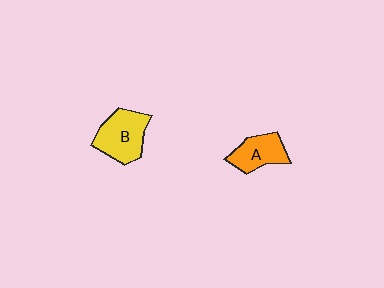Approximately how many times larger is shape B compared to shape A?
Approximately 1.3 times.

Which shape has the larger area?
Shape B (yellow).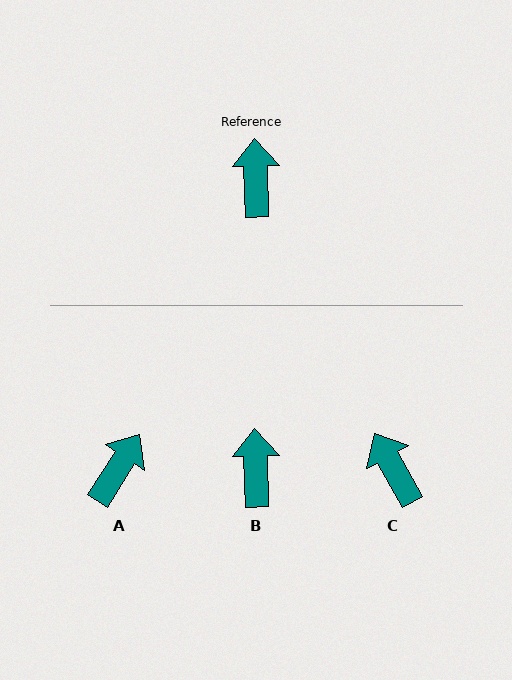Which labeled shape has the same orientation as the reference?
B.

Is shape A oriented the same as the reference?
No, it is off by about 34 degrees.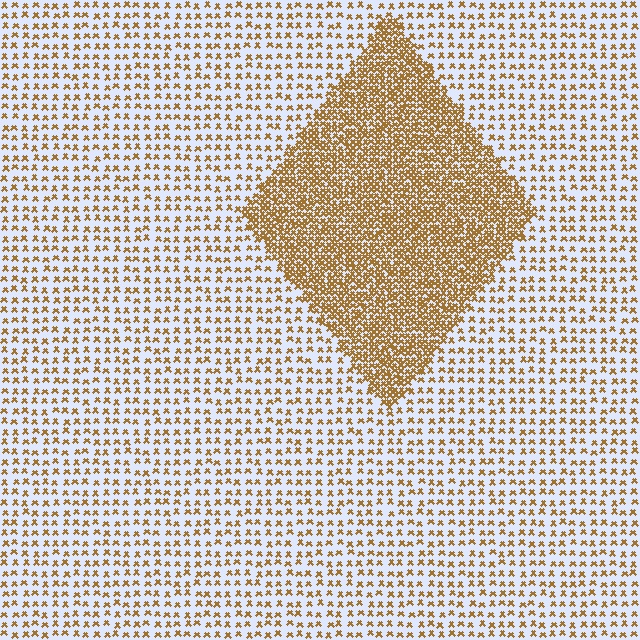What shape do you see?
I see a diamond.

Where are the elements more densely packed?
The elements are more densely packed inside the diamond boundary.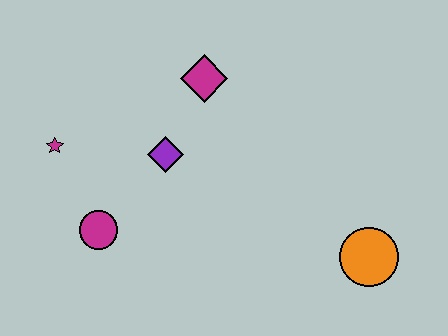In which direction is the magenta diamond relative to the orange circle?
The magenta diamond is above the orange circle.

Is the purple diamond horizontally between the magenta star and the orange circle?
Yes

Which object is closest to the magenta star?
The magenta circle is closest to the magenta star.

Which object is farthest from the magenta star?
The orange circle is farthest from the magenta star.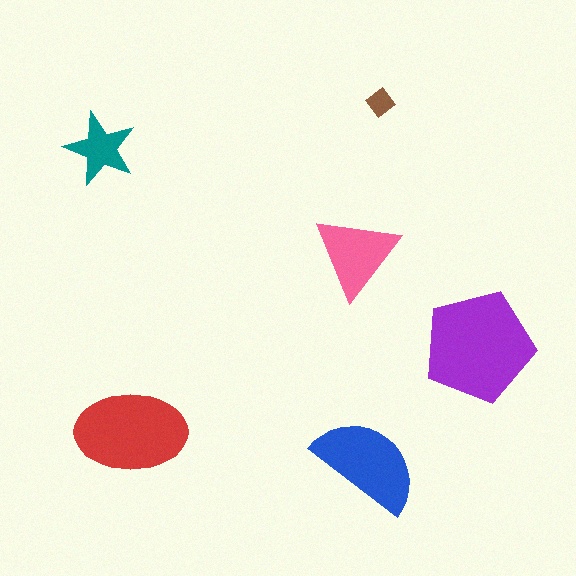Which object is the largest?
The purple pentagon.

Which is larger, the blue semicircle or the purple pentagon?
The purple pentagon.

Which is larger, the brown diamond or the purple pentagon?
The purple pentagon.